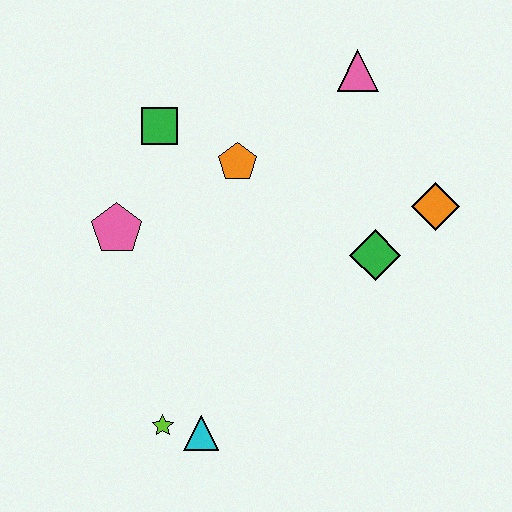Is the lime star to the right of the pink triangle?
No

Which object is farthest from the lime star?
The pink triangle is farthest from the lime star.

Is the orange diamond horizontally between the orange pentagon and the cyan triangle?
No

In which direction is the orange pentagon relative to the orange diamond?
The orange pentagon is to the left of the orange diamond.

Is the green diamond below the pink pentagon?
Yes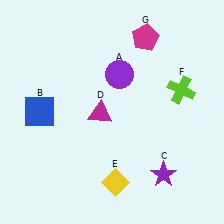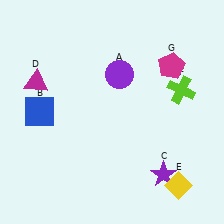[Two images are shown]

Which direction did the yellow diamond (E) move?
The yellow diamond (E) moved right.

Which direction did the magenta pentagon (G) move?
The magenta pentagon (G) moved down.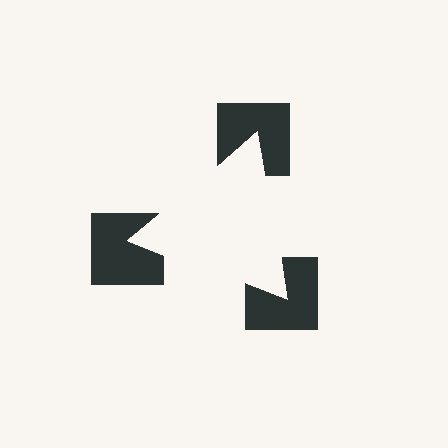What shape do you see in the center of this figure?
An illusory triangle — its edges are inferred from the aligned wedge cuts in the notched squares, not physically drawn.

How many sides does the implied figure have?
3 sides.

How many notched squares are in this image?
There are 3 — one at each vertex of the illusory triangle.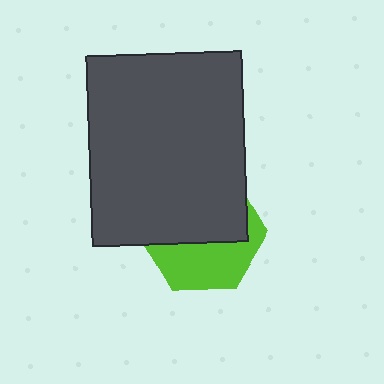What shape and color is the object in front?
The object in front is a dark gray rectangle.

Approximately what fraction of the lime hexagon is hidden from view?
Roughly 57% of the lime hexagon is hidden behind the dark gray rectangle.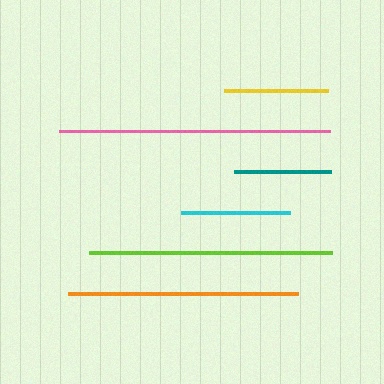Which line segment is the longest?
The pink line is the longest at approximately 271 pixels.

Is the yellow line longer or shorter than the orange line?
The orange line is longer than the yellow line.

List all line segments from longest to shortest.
From longest to shortest: pink, lime, orange, cyan, yellow, teal.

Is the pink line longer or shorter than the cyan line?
The pink line is longer than the cyan line.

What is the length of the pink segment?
The pink segment is approximately 271 pixels long.